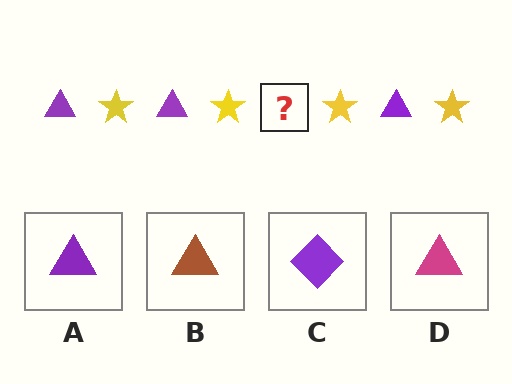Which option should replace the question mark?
Option A.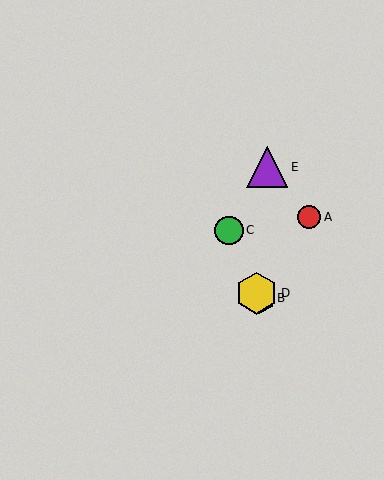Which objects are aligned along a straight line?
Objects B, C, D are aligned along a straight line.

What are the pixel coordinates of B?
Object B is at (259, 298).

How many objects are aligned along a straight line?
3 objects (B, C, D) are aligned along a straight line.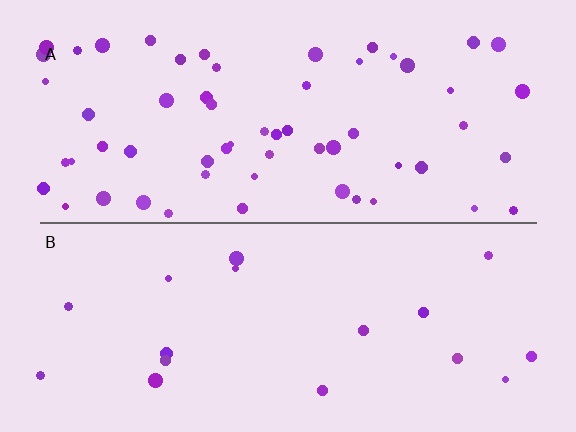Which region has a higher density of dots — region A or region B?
A (the top).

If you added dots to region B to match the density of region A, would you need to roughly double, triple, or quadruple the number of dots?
Approximately triple.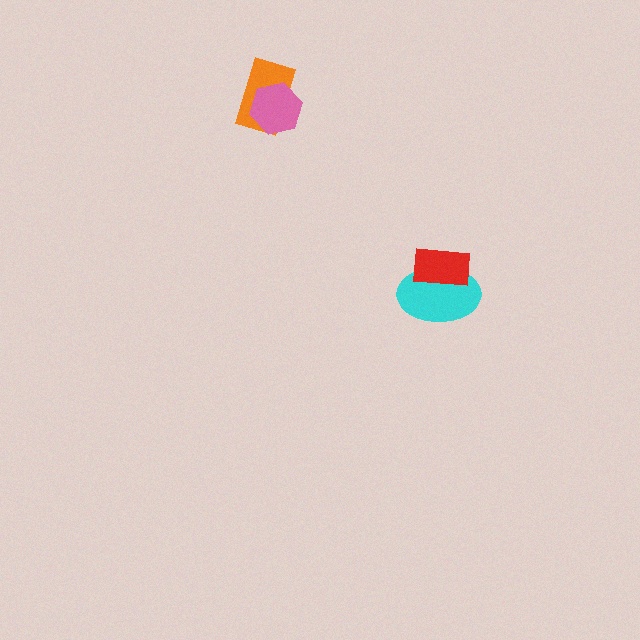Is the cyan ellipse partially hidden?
Yes, it is partially covered by another shape.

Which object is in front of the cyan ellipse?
The red rectangle is in front of the cyan ellipse.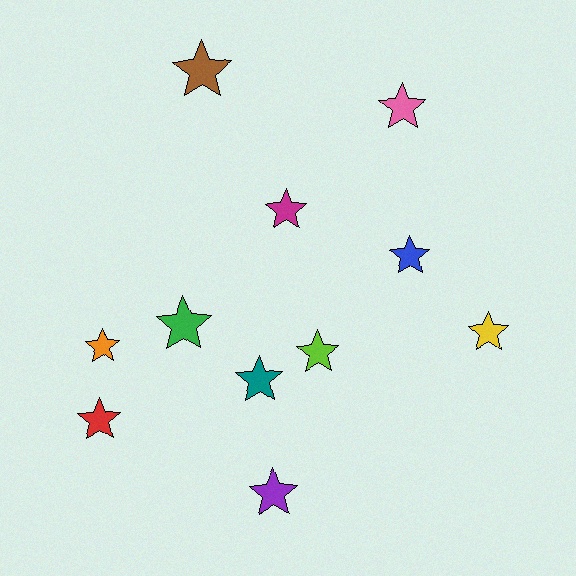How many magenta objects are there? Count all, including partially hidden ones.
There is 1 magenta object.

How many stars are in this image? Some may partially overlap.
There are 11 stars.